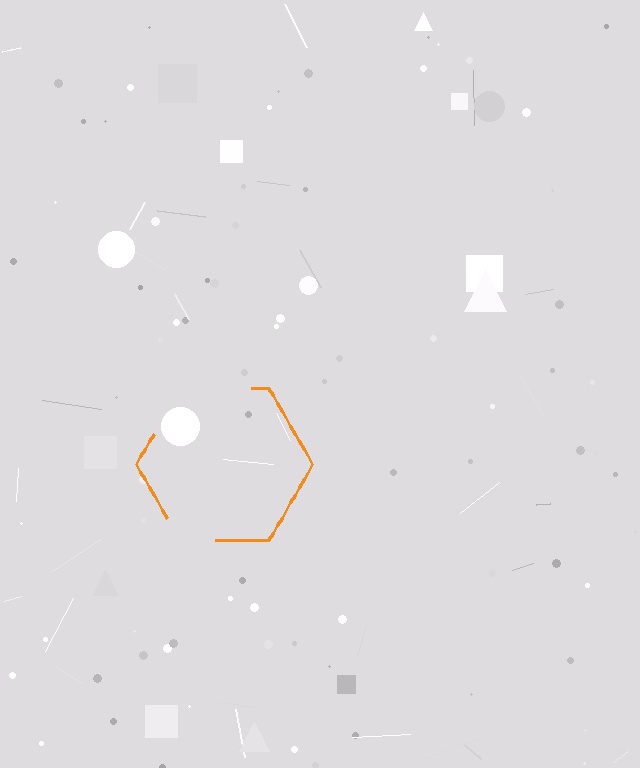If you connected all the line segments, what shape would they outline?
They would outline a hexagon.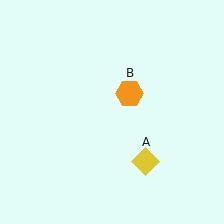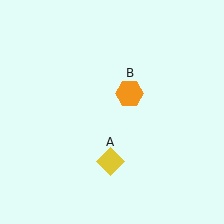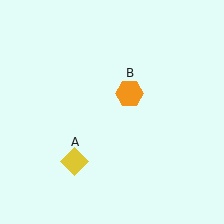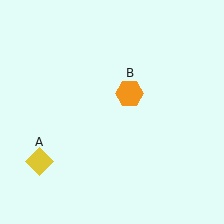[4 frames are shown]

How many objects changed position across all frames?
1 object changed position: yellow diamond (object A).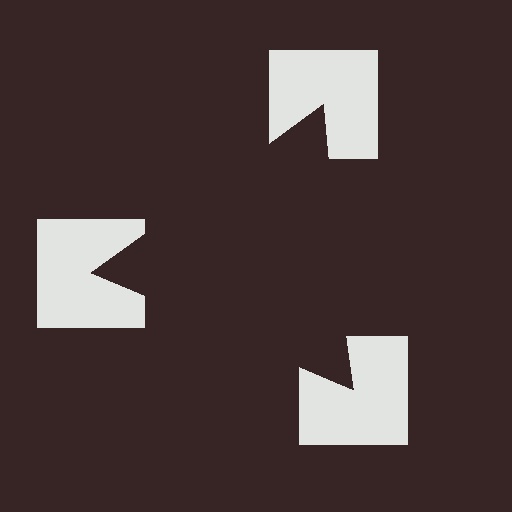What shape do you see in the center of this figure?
An illusory triangle — its edges are inferred from the aligned wedge cuts in the notched squares, not physically drawn.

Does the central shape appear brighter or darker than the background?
It typically appears slightly darker than the background, even though no actual brightness change is drawn.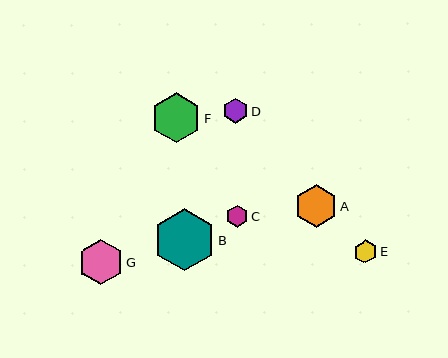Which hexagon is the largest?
Hexagon B is the largest with a size of approximately 62 pixels.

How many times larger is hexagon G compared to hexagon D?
Hexagon G is approximately 1.8 times the size of hexagon D.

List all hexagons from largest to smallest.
From largest to smallest: B, F, G, A, D, E, C.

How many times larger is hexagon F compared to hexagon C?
Hexagon F is approximately 2.2 times the size of hexagon C.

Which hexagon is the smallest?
Hexagon C is the smallest with a size of approximately 22 pixels.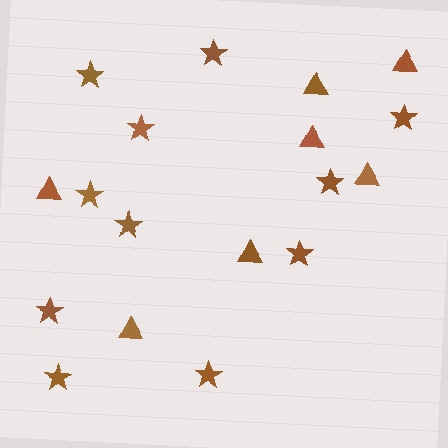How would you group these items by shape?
There are 2 groups: one group of stars (11) and one group of triangles (7).